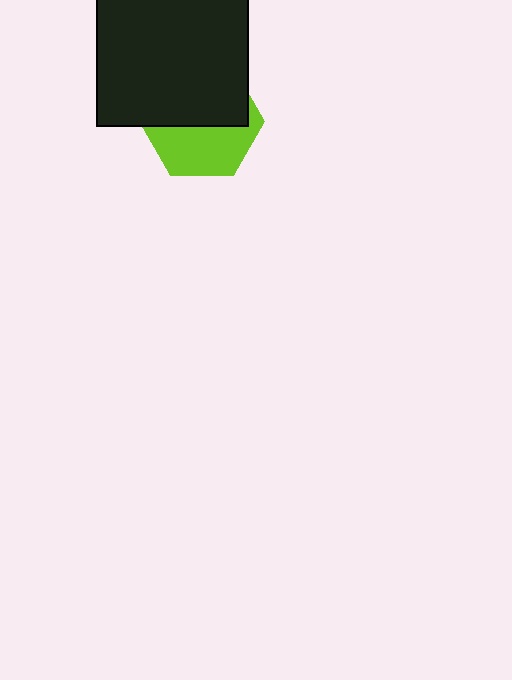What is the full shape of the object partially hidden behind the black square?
The partially hidden object is a lime hexagon.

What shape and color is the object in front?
The object in front is a black square.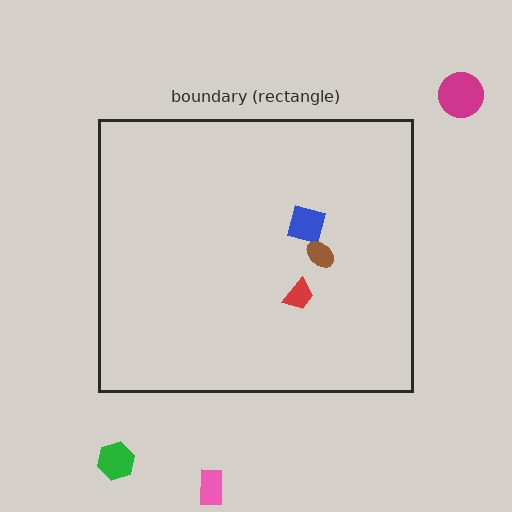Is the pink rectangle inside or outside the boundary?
Outside.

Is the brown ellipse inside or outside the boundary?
Inside.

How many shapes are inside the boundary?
3 inside, 3 outside.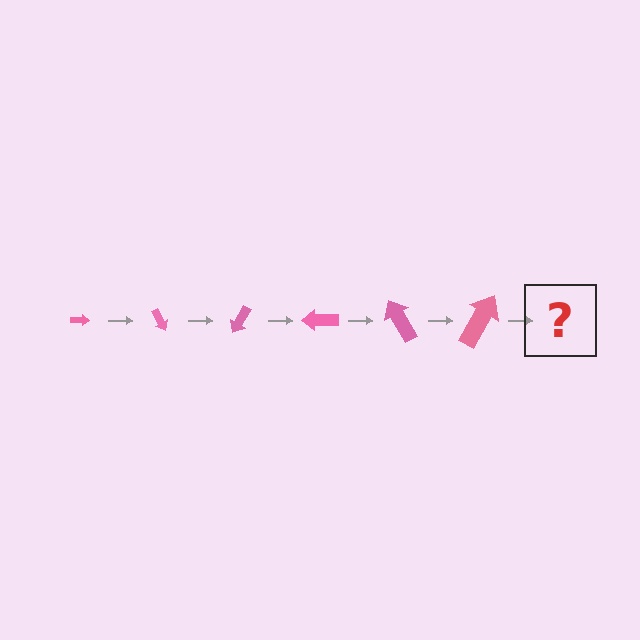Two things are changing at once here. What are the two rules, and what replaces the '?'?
The two rules are that the arrow grows larger each step and it rotates 60 degrees each step. The '?' should be an arrow, larger than the previous one and rotated 360 degrees from the start.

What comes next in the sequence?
The next element should be an arrow, larger than the previous one and rotated 360 degrees from the start.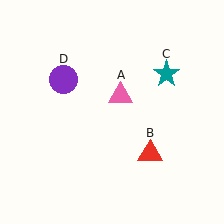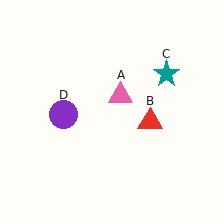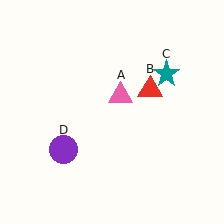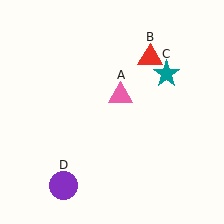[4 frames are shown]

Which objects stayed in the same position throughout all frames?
Pink triangle (object A) and teal star (object C) remained stationary.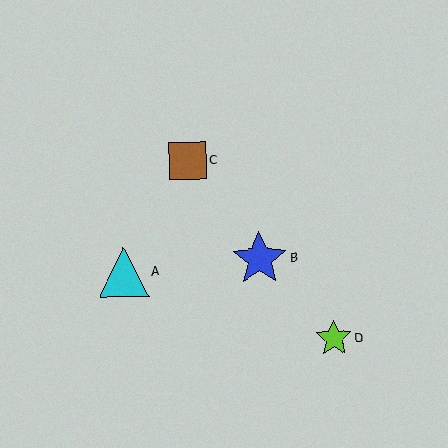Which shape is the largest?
The blue star (labeled B) is the largest.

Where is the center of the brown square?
The center of the brown square is at (187, 161).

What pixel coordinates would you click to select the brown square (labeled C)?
Click at (187, 161) to select the brown square C.